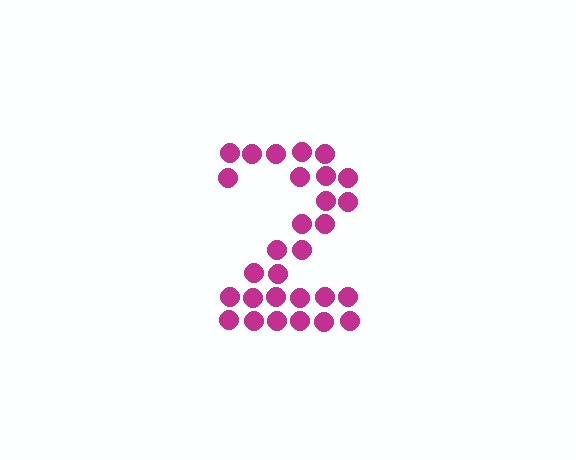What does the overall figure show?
The overall figure shows the digit 2.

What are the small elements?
The small elements are circles.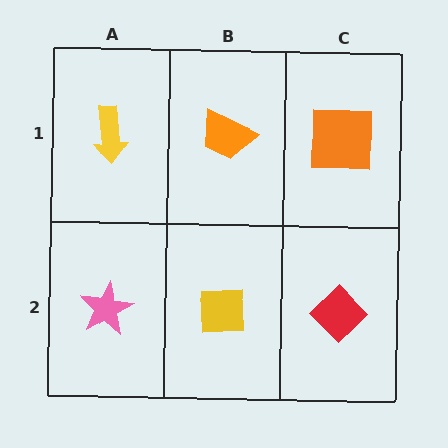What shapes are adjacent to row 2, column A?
A yellow arrow (row 1, column A), a yellow square (row 2, column B).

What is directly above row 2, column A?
A yellow arrow.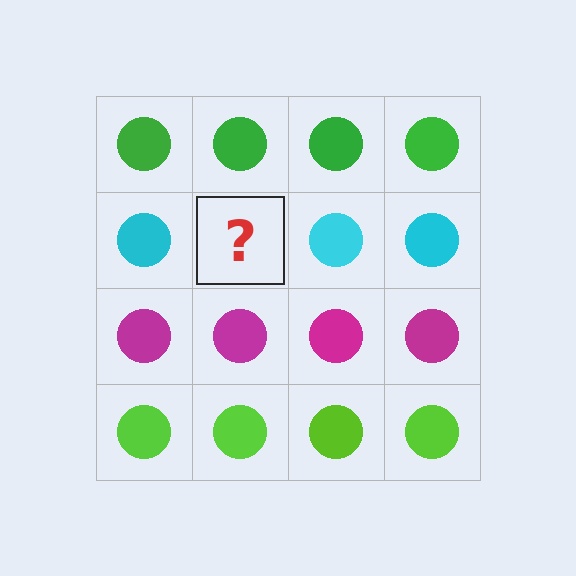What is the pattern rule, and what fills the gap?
The rule is that each row has a consistent color. The gap should be filled with a cyan circle.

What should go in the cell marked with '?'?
The missing cell should contain a cyan circle.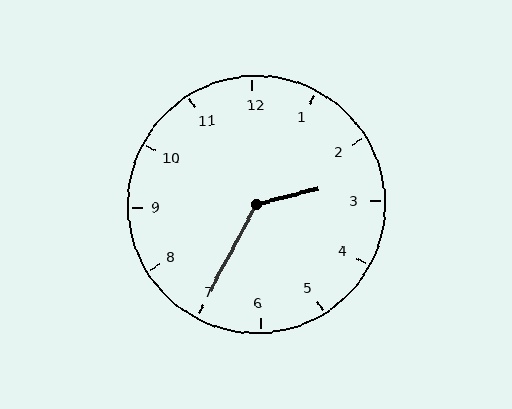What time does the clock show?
2:35.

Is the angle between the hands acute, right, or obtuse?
It is obtuse.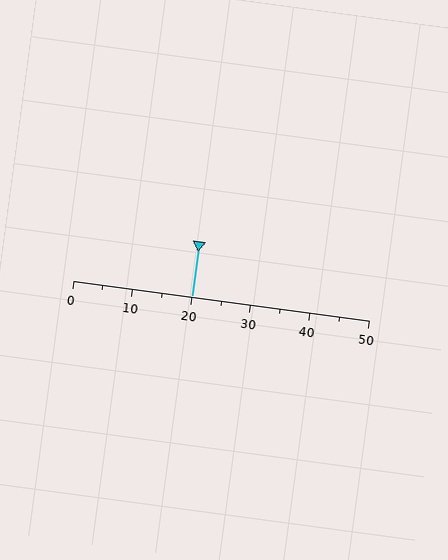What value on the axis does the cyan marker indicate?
The marker indicates approximately 20.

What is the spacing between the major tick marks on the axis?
The major ticks are spaced 10 apart.